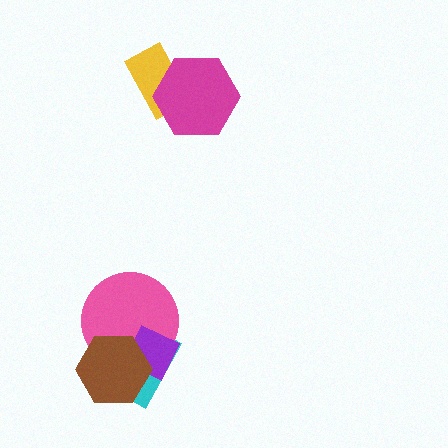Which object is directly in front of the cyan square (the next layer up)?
The pink circle is directly in front of the cyan square.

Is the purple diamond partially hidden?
Yes, it is partially covered by another shape.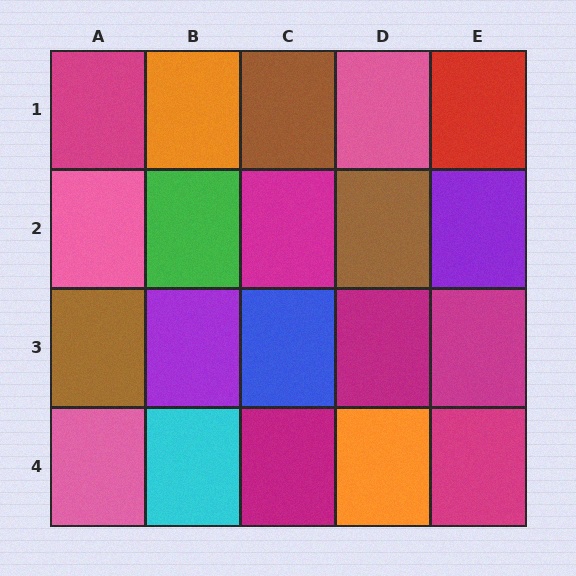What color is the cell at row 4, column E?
Magenta.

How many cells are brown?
3 cells are brown.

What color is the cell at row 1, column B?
Orange.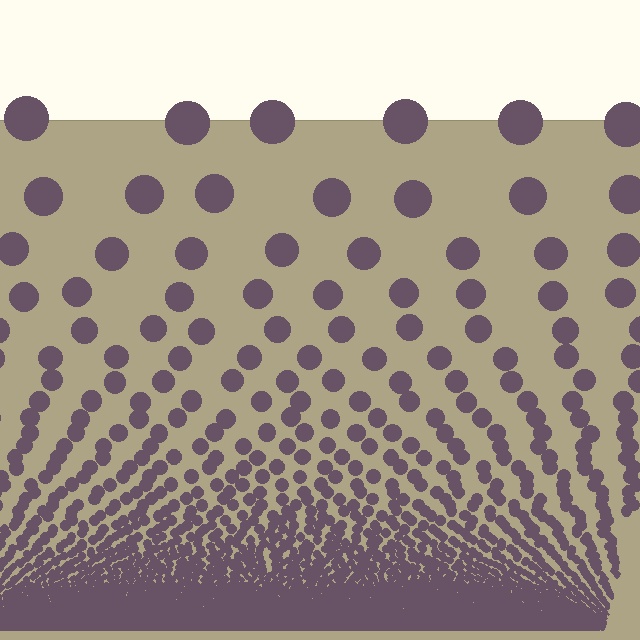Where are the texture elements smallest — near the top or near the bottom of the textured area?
Near the bottom.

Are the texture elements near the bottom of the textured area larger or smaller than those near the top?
Smaller. The gradient is inverted — elements near the bottom are smaller and denser.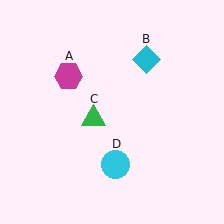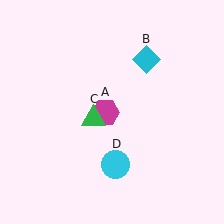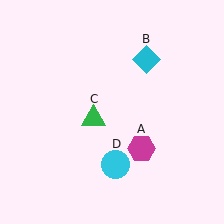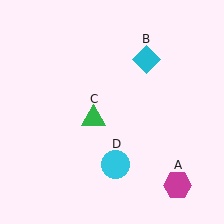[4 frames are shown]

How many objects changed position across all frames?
1 object changed position: magenta hexagon (object A).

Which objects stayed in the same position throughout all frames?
Cyan diamond (object B) and green triangle (object C) and cyan circle (object D) remained stationary.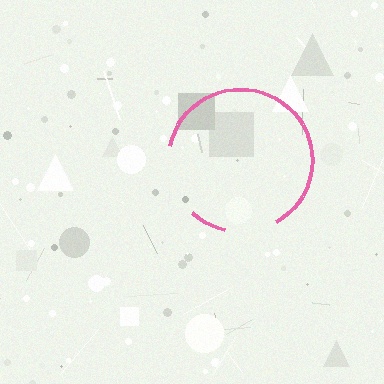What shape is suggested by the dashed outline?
The dashed outline suggests a circle.